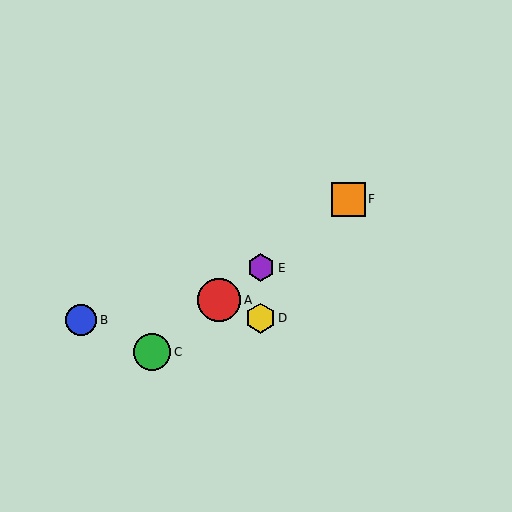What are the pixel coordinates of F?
Object F is at (348, 199).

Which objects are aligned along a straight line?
Objects A, C, E, F are aligned along a straight line.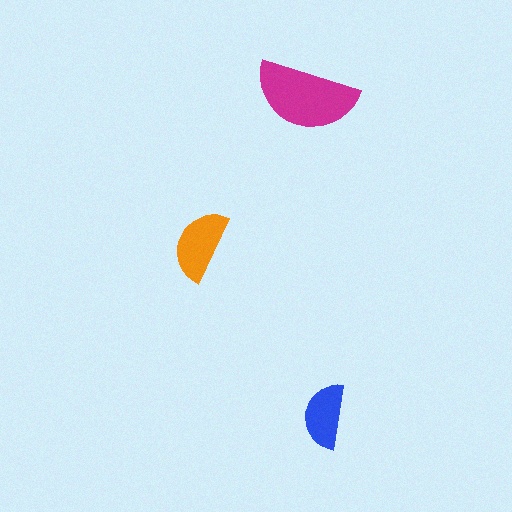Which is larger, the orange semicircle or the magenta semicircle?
The magenta one.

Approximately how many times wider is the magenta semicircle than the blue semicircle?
About 1.5 times wider.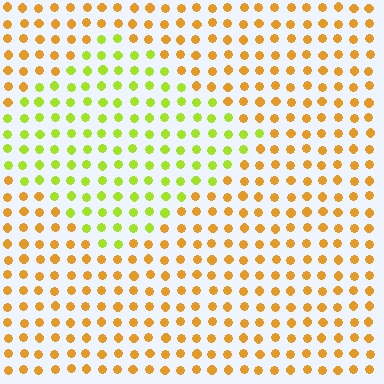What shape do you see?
I see a diamond.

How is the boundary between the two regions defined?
The boundary is defined purely by a slight shift in hue (about 45 degrees). Spacing, size, and orientation are identical on both sides.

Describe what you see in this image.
The image is filled with small orange elements in a uniform arrangement. A diamond-shaped region is visible where the elements are tinted to a slightly different hue, forming a subtle color boundary.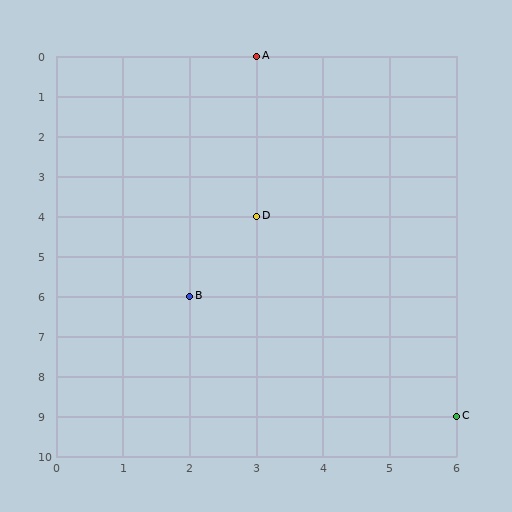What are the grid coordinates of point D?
Point D is at grid coordinates (3, 4).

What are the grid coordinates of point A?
Point A is at grid coordinates (3, 0).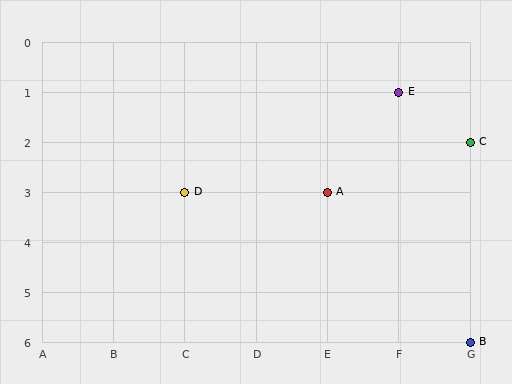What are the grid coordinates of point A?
Point A is at grid coordinates (E, 3).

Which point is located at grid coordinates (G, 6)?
Point B is at (G, 6).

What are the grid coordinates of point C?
Point C is at grid coordinates (G, 2).